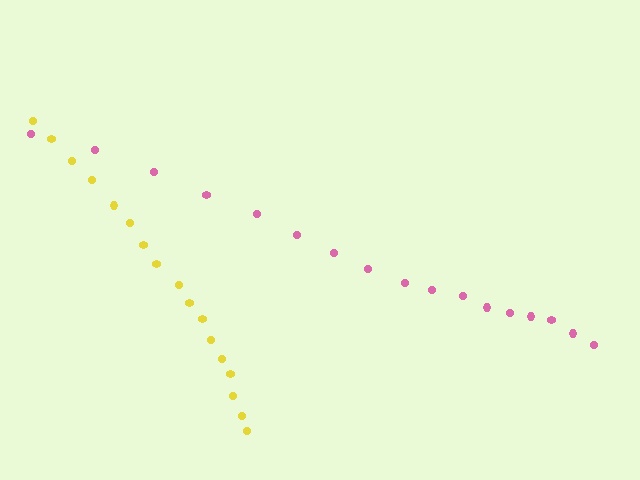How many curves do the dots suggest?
There are 2 distinct paths.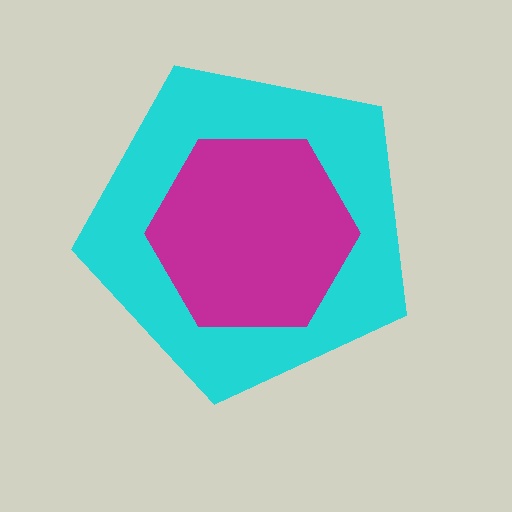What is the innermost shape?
The magenta hexagon.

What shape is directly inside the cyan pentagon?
The magenta hexagon.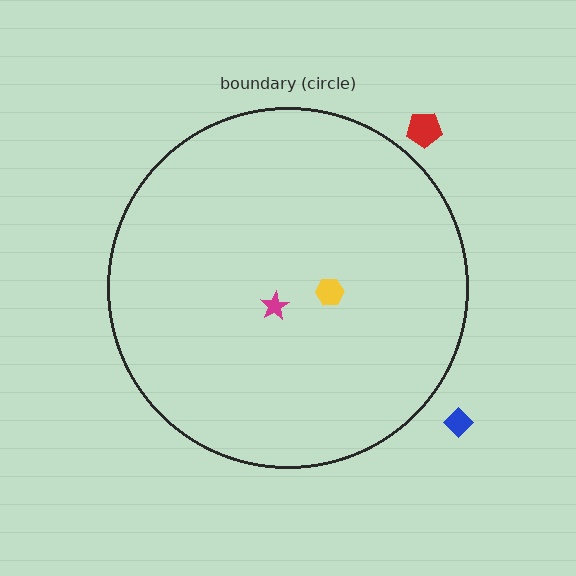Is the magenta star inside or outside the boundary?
Inside.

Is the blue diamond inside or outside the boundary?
Outside.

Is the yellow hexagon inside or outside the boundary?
Inside.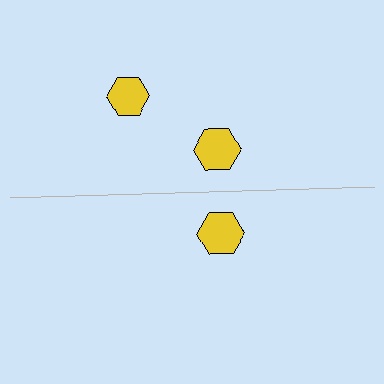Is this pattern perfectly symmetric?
No, the pattern is not perfectly symmetric. A yellow hexagon is missing from the bottom side.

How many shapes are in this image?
There are 3 shapes in this image.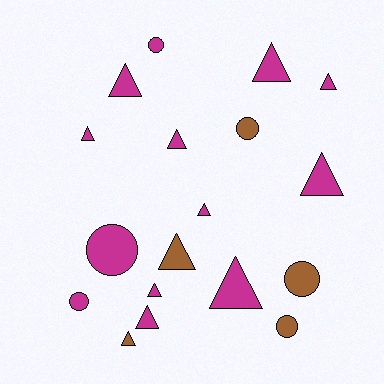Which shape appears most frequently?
Triangle, with 12 objects.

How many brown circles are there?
There are 3 brown circles.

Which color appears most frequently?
Magenta, with 13 objects.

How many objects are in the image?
There are 18 objects.